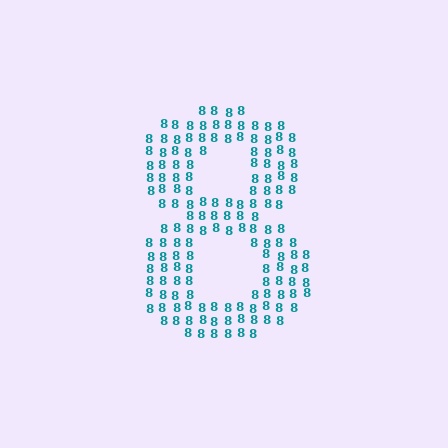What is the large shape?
The large shape is the digit 8.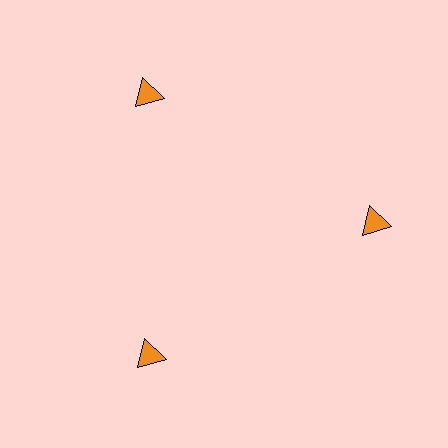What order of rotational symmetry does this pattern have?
This pattern has 3-fold rotational symmetry.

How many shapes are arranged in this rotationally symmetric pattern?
There are 3 shapes, arranged in 3 groups of 1.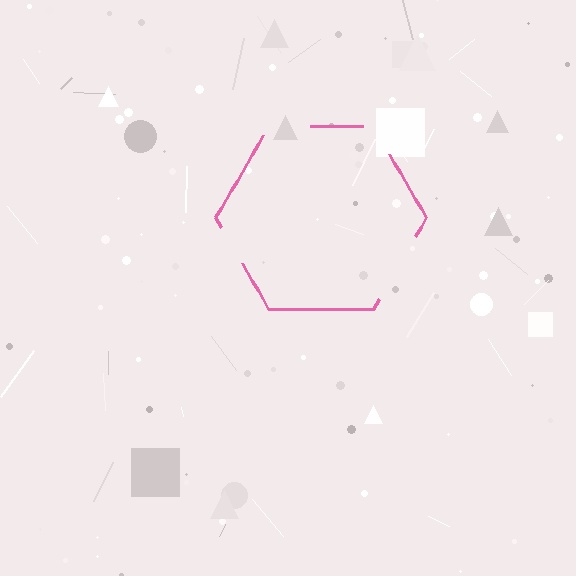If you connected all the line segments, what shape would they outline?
They would outline a hexagon.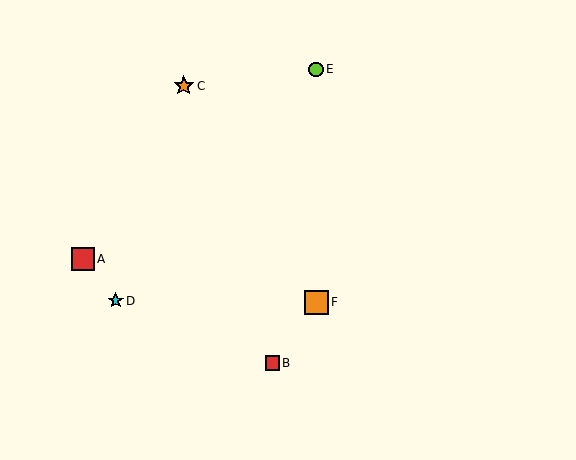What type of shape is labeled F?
Shape F is an orange square.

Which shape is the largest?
The orange square (labeled F) is the largest.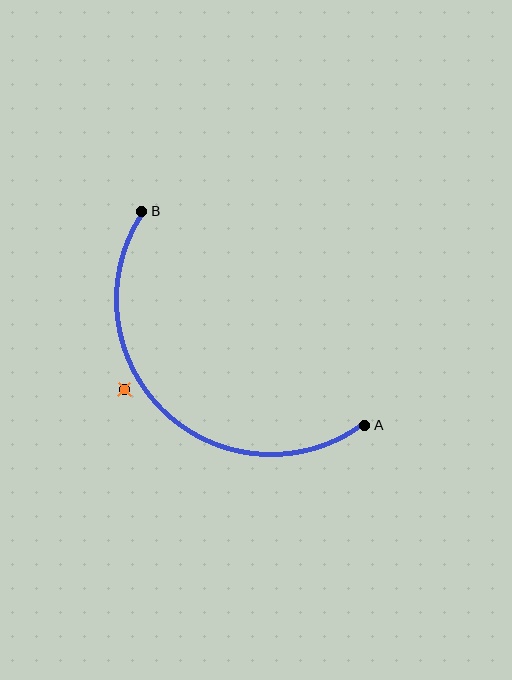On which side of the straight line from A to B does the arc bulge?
The arc bulges below and to the left of the straight line connecting A and B.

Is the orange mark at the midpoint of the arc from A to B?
No — the orange mark does not lie on the arc at all. It sits slightly outside the curve.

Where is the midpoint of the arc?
The arc midpoint is the point on the curve farthest from the straight line joining A and B. It sits below and to the left of that line.